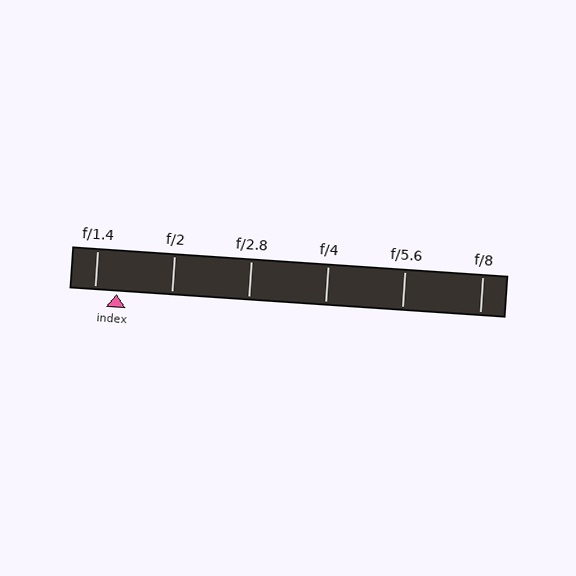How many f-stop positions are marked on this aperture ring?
There are 6 f-stop positions marked.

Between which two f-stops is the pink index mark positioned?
The index mark is between f/1.4 and f/2.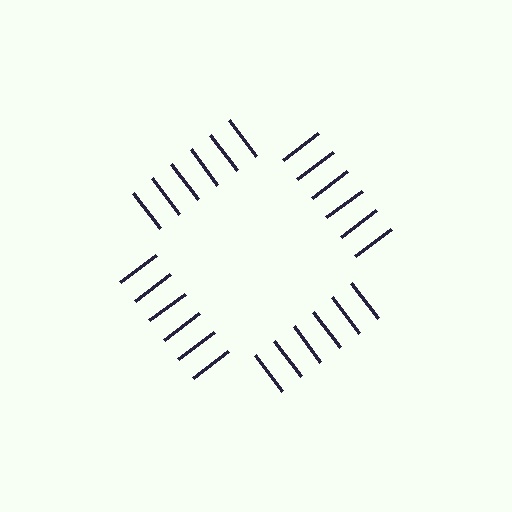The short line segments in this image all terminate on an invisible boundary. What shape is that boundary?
An illusory square — the line segments terminate on its edges but no continuous stroke is drawn.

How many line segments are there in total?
24 — 6 along each of the 4 edges.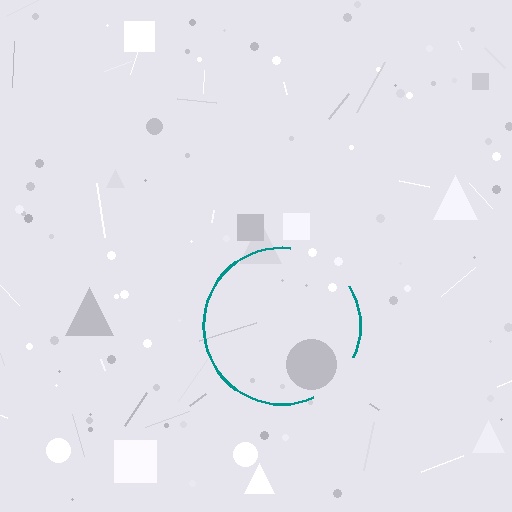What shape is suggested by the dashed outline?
The dashed outline suggests a circle.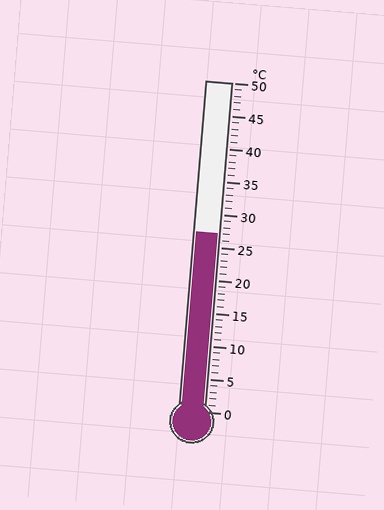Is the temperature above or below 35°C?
The temperature is below 35°C.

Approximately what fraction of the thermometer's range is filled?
The thermometer is filled to approximately 55% of its range.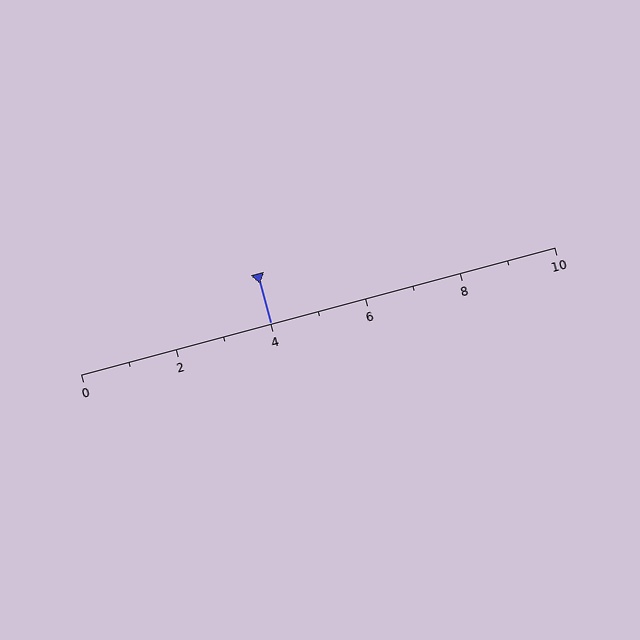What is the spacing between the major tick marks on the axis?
The major ticks are spaced 2 apart.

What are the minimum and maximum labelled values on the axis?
The axis runs from 0 to 10.